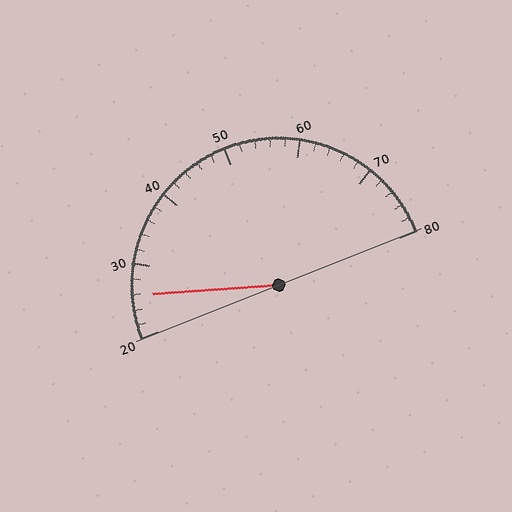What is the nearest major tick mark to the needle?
The nearest major tick mark is 30.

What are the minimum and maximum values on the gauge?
The gauge ranges from 20 to 80.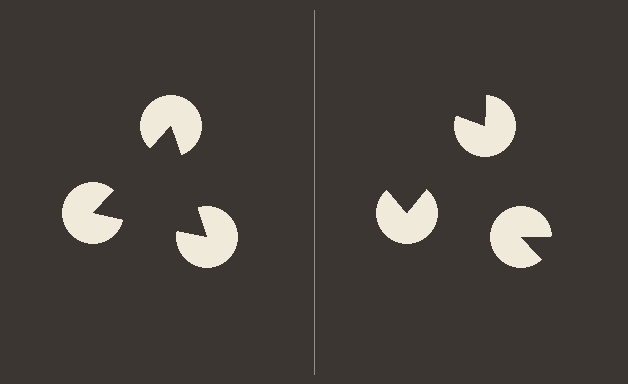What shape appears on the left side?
An illusory triangle.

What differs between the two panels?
The pac-man discs are positioned identically on both sides; only the wedge orientations differ. On the left they align to a triangle; on the right they are misaligned.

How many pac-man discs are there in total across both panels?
6 — 3 on each side.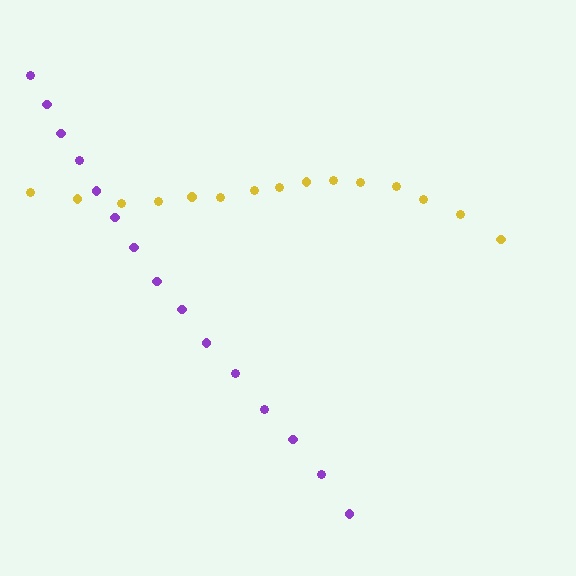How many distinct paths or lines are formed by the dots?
There are 2 distinct paths.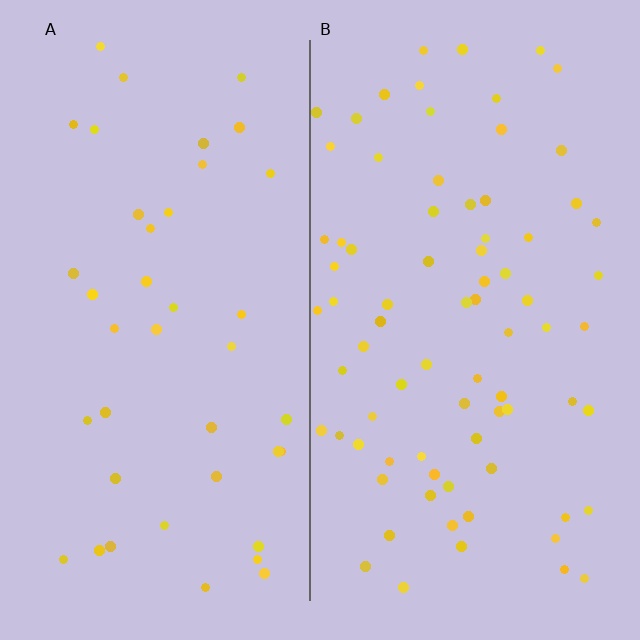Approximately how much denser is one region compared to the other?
Approximately 1.9× — region B over region A.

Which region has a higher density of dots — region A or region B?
B (the right).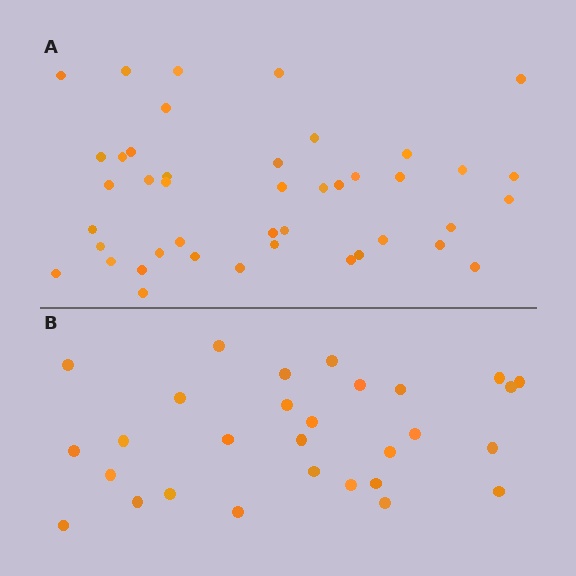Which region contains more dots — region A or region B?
Region A (the top region) has more dots.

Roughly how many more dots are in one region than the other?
Region A has approximately 15 more dots than region B.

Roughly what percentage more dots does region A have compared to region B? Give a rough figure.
About 50% more.